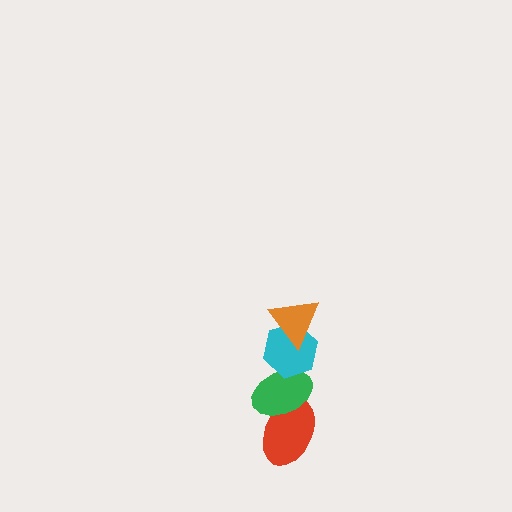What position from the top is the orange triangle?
The orange triangle is 1st from the top.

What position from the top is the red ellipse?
The red ellipse is 4th from the top.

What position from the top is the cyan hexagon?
The cyan hexagon is 2nd from the top.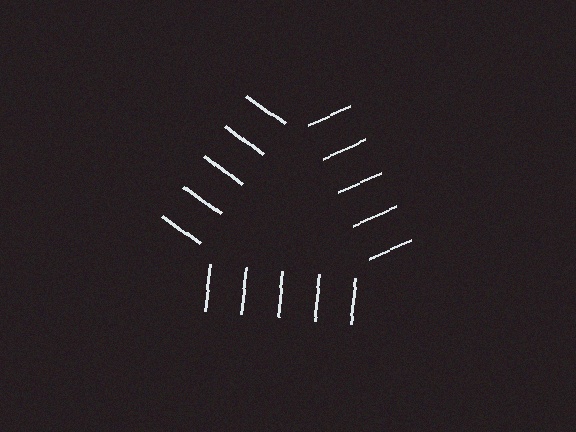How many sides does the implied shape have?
3 sides — the line-ends trace a triangle.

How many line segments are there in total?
15 — 5 along each of the 3 edges.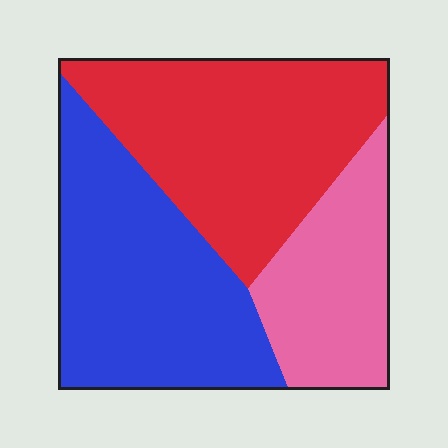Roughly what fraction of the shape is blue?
Blue covers around 40% of the shape.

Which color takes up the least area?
Pink, at roughly 25%.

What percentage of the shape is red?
Red covers about 40% of the shape.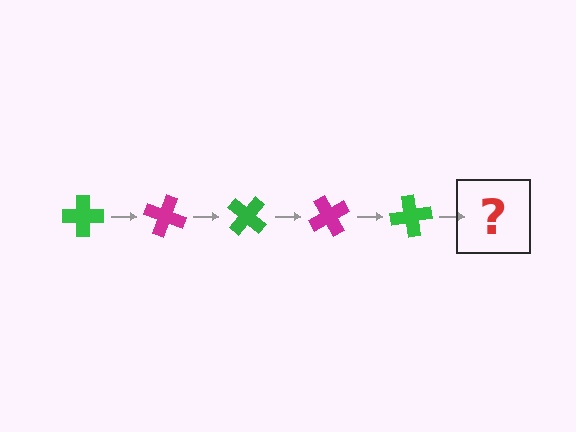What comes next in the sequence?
The next element should be a magenta cross, rotated 100 degrees from the start.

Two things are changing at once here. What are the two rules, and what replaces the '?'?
The two rules are that it rotates 20 degrees each step and the color cycles through green and magenta. The '?' should be a magenta cross, rotated 100 degrees from the start.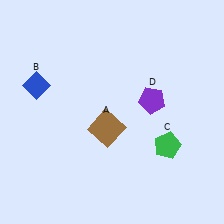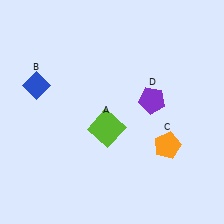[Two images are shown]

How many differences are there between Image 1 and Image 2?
There are 2 differences between the two images.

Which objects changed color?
A changed from brown to lime. C changed from green to orange.